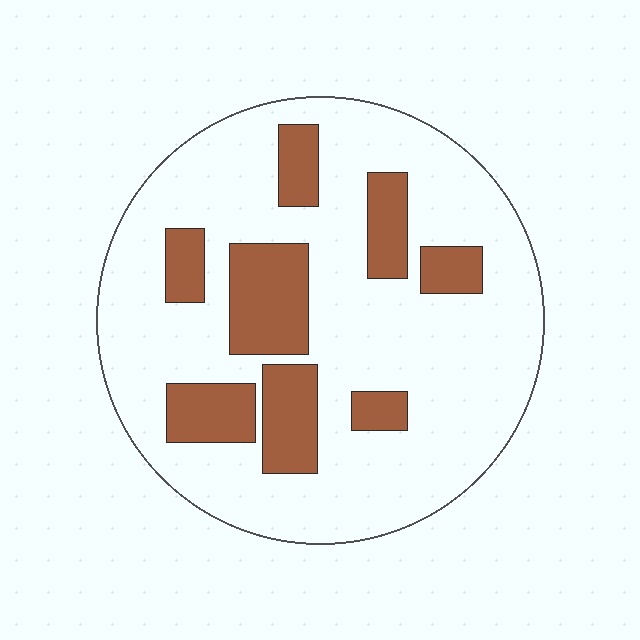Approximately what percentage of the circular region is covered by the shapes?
Approximately 25%.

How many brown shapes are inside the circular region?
8.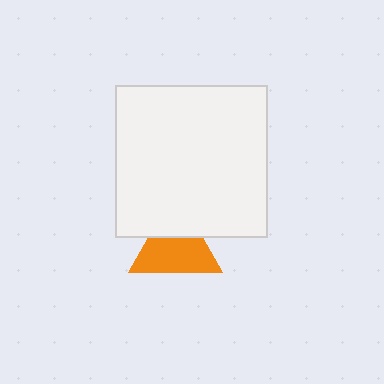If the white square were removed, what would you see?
You would see the complete orange triangle.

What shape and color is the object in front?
The object in front is a white square.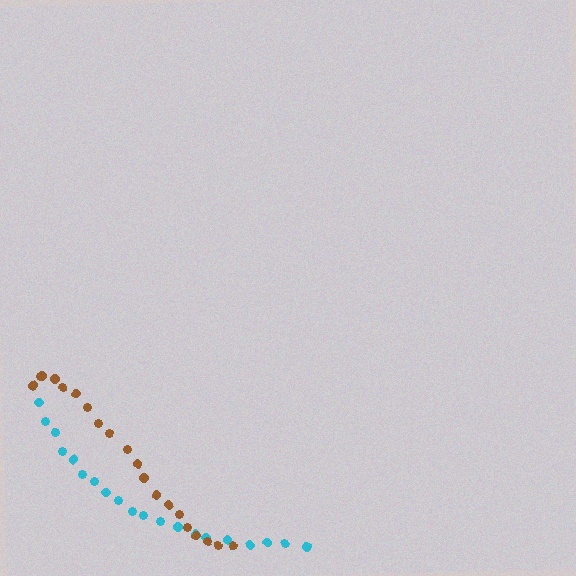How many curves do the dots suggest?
There are 2 distinct paths.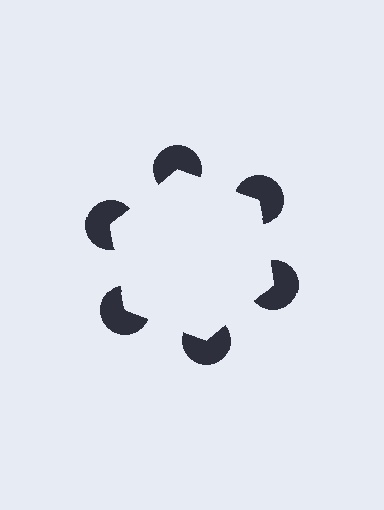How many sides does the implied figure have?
6 sides.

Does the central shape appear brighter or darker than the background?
It typically appears slightly brighter than the background, even though no actual brightness change is drawn.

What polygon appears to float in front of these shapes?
An illusory hexagon — its edges are inferred from the aligned wedge cuts in the pac-man discs, not physically drawn.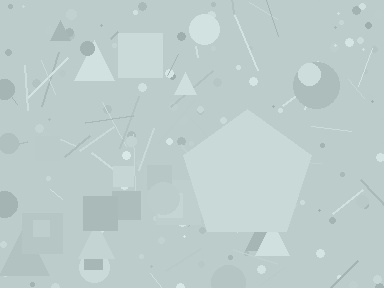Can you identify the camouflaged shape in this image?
The camouflaged shape is a pentagon.